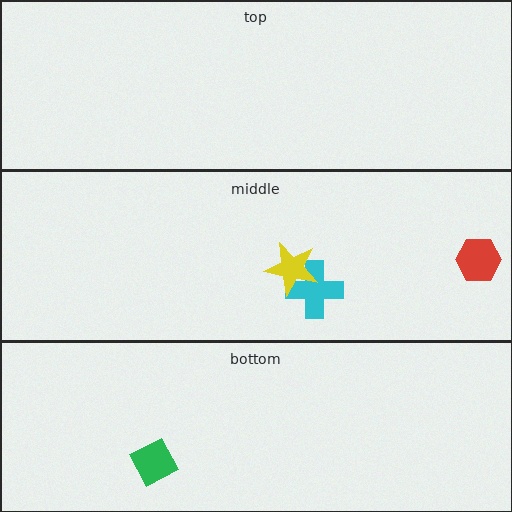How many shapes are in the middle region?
3.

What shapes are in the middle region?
The cyan cross, the red hexagon, the yellow star.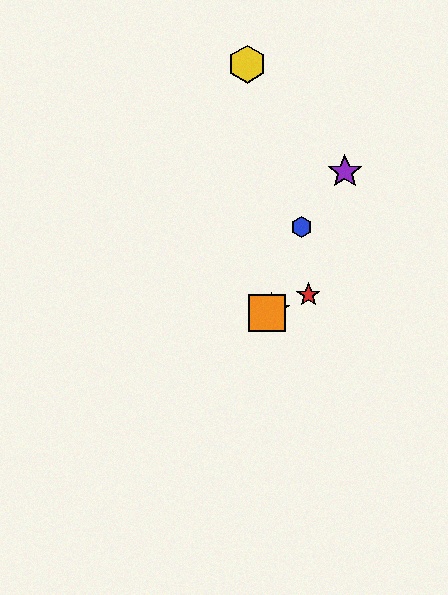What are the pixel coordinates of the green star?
The green star is at (271, 311).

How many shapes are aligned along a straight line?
3 shapes (the red star, the green star, the orange square) are aligned along a straight line.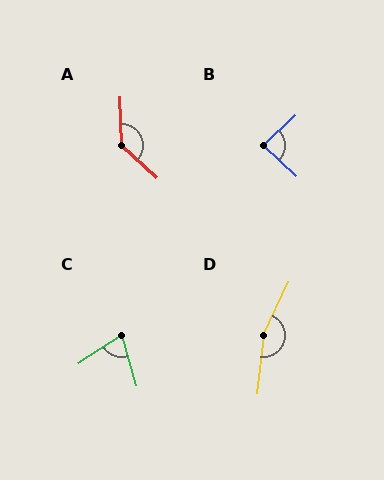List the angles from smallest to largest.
C (73°), B (86°), A (134°), D (161°).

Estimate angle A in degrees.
Approximately 134 degrees.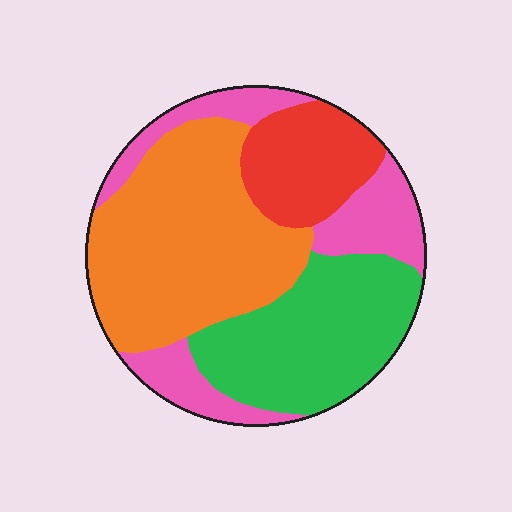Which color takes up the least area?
Red, at roughly 15%.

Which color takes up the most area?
Orange, at roughly 35%.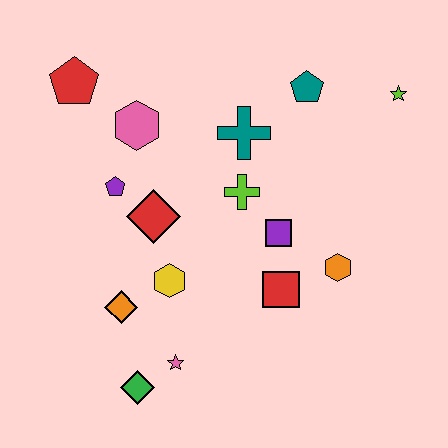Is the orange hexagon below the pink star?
No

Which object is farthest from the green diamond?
The lime star is farthest from the green diamond.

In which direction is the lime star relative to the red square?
The lime star is above the red square.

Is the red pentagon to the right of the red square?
No